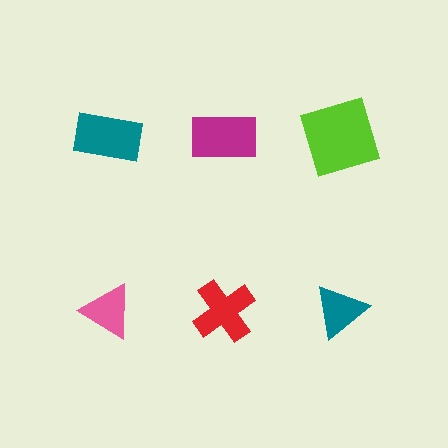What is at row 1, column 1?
A teal rectangle.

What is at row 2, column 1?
A pink triangle.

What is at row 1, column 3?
A lime square.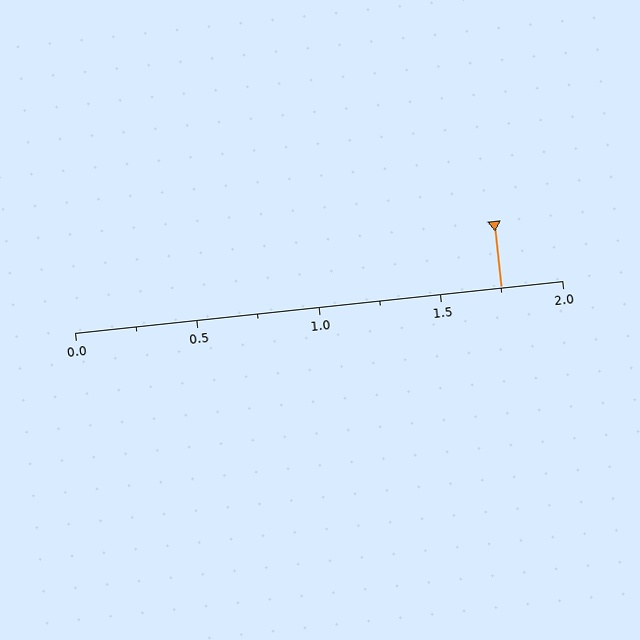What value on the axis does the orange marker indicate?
The marker indicates approximately 1.75.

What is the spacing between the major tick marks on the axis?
The major ticks are spaced 0.5 apart.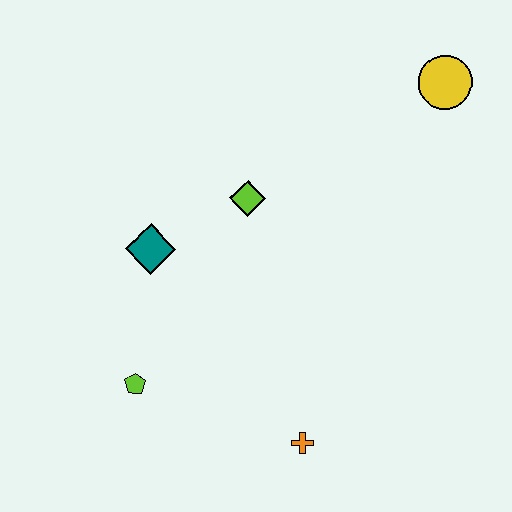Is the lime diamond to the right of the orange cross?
No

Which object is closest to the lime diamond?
The teal diamond is closest to the lime diamond.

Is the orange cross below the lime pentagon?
Yes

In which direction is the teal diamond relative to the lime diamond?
The teal diamond is to the left of the lime diamond.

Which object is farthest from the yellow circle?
The lime pentagon is farthest from the yellow circle.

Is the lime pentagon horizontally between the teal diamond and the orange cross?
No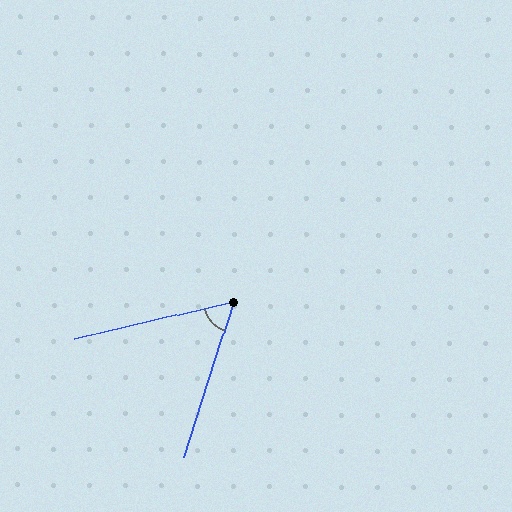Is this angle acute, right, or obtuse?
It is acute.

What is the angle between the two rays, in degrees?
Approximately 59 degrees.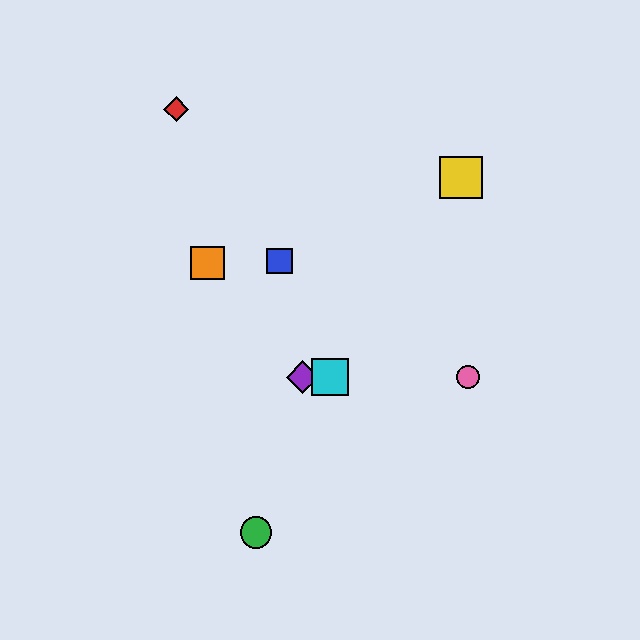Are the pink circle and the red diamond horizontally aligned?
No, the pink circle is at y≈377 and the red diamond is at y≈109.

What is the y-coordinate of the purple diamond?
The purple diamond is at y≈377.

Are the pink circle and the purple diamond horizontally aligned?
Yes, both are at y≈377.